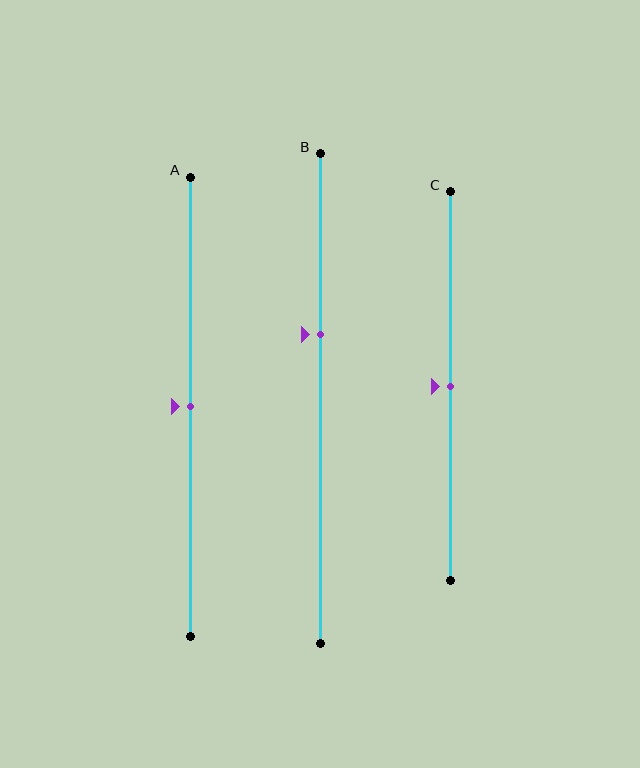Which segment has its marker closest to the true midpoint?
Segment A has its marker closest to the true midpoint.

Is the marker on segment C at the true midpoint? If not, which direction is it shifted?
Yes, the marker on segment C is at the true midpoint.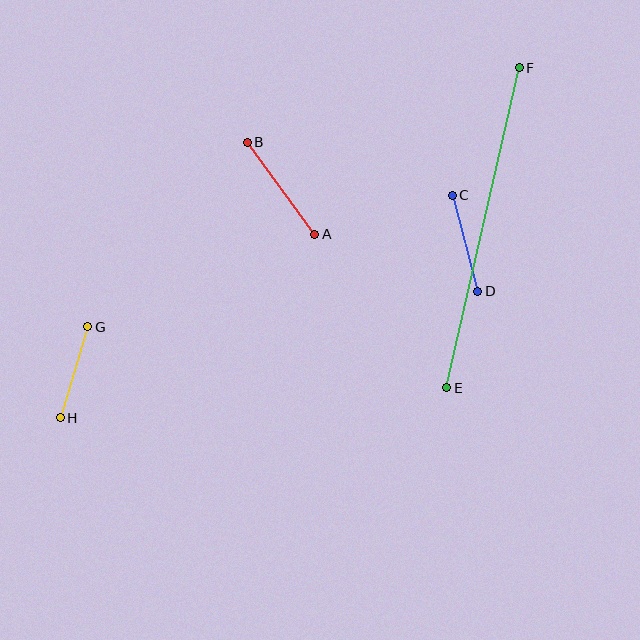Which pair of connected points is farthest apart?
Points E and F are farthest apart.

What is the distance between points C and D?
The distance is approximately 99 pixels.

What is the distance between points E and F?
The distance is approximately 328 pixels.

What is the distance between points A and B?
The distance is approximately 114 pixels.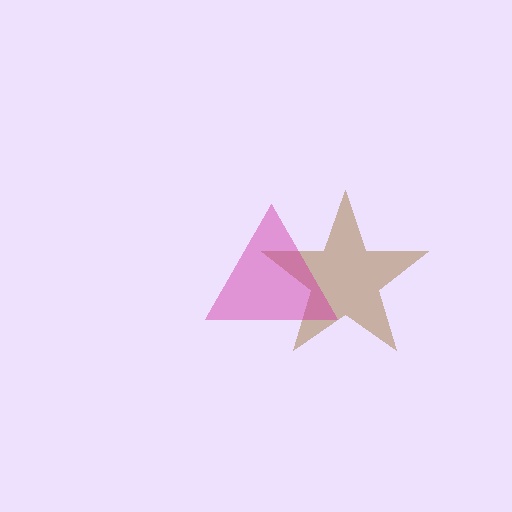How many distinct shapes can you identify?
There are 2 distinct shapes: a brown star, a magenta triangle.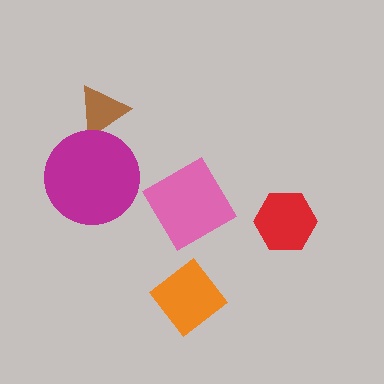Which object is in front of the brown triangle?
The magenta circle is in front of the brown triangle.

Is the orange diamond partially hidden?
No, no other shape covers it.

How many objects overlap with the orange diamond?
0 objects overlap with the orange diamond.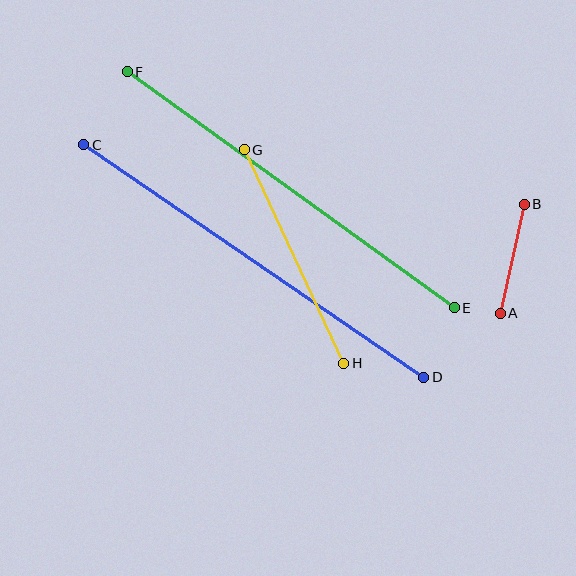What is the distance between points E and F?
The distance is approximately 403 pixels.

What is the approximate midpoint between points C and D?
The midpoint is at approximately (254, 261) pixels.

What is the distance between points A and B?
The distance is approximately 112 pixels.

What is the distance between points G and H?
The distance is approximately 236 pixels.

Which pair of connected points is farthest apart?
Points C and D are farthest apart.